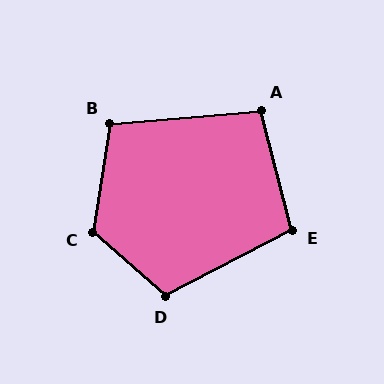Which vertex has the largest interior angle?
C, at approximately 122 degrees.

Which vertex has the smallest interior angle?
A, at approximately 99 degrees.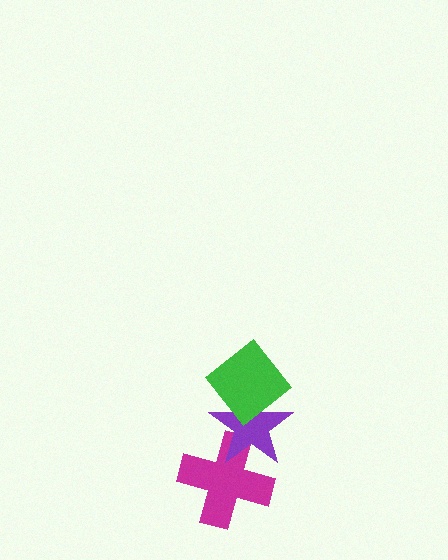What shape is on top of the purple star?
The green diamond is on top of the purple star.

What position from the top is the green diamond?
The green diamond is 1st from the top.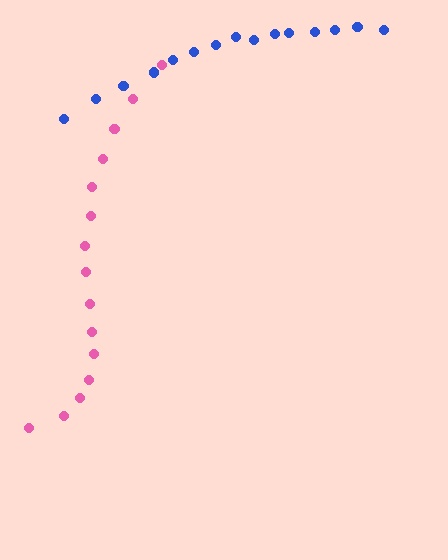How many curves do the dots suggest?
There are 2 distinct paths.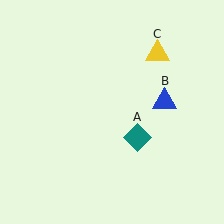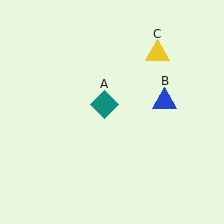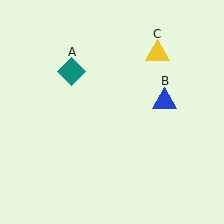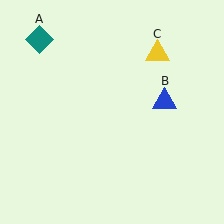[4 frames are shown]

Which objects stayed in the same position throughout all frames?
Blue triangle (object B) and yellow triangle (object C) remained stationary.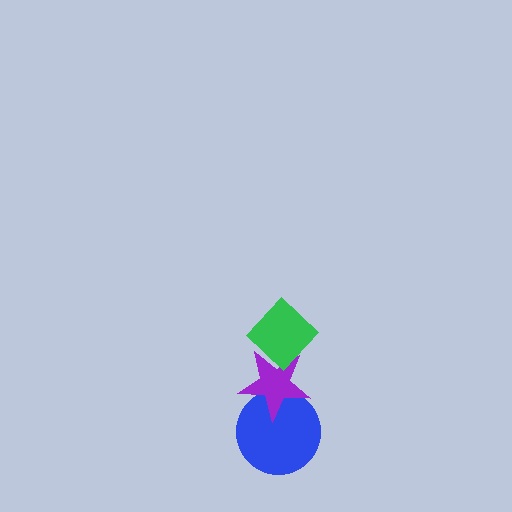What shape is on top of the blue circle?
The purple star is on top of the blue circle.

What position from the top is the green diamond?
The green diamond is 1st from the top.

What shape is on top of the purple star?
The green diamond is on top of the purple star.